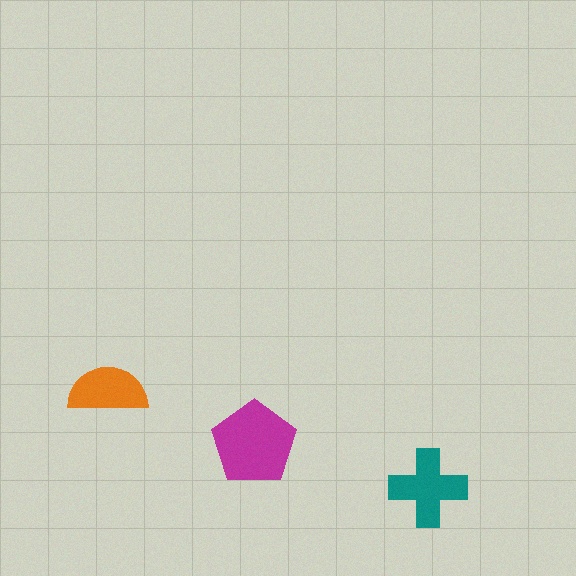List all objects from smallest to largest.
The orange semicircle, the teal cross, the magenta pentagon.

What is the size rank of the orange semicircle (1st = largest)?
3rd.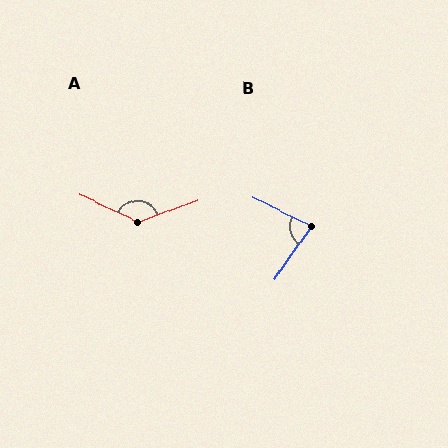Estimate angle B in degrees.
Approximately 81 degrees.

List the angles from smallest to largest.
B (81°), A (135°).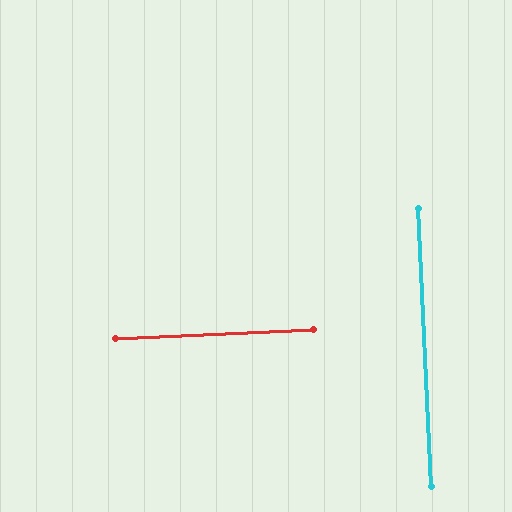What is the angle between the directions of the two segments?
Approximately 90 degrees.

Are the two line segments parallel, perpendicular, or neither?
Perpendicular — they meet at approximately 90°.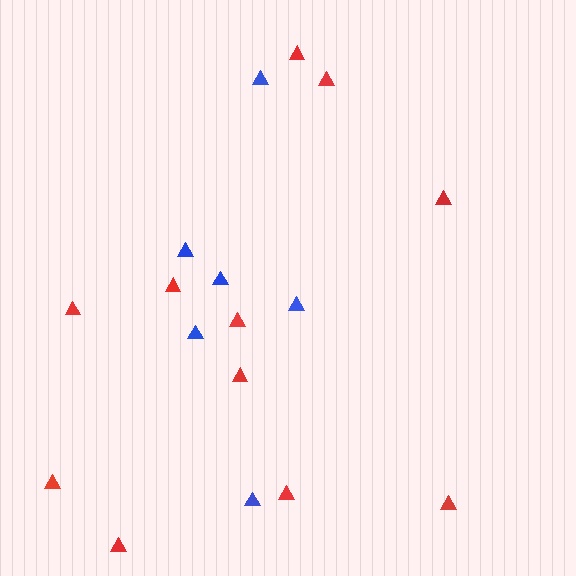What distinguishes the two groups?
There are 2 groups: one group of red triangles (11) and one group of blue triangles (6).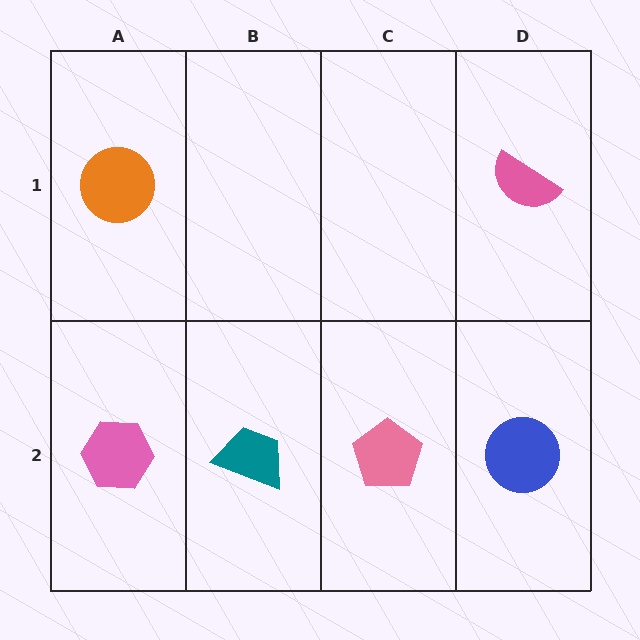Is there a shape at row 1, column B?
No, that cell is empty.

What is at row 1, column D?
A pink semicircle.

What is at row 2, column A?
A pink hexagon.